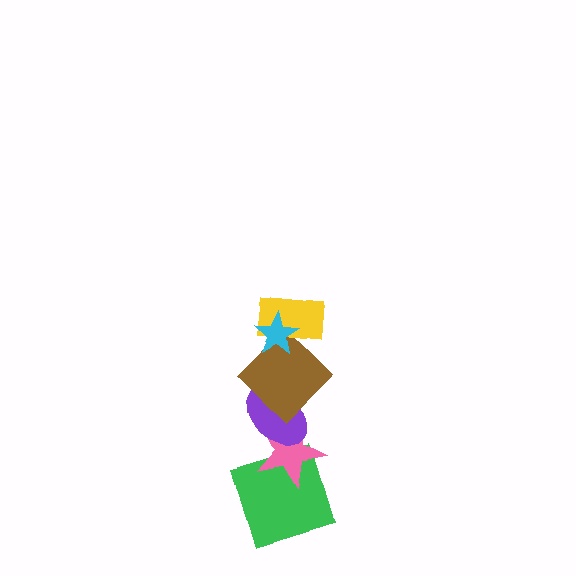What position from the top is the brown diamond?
The brown diamond is 3rd from the top.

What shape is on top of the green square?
The pink star is on top of the green square.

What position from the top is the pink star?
The pink star is 5th from the top.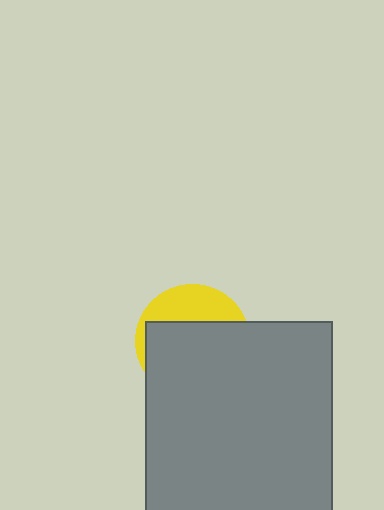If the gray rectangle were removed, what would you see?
You would see the complete yellow circle.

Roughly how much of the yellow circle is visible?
A small part of it is visible (roughly 33%).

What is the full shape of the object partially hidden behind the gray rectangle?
The partially hidden object is a yellow circle.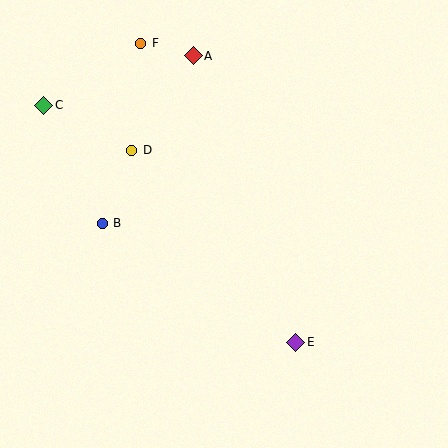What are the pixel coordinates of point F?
Point F is at (141, 43).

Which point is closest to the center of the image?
Point D at (132, 150) is closest to the center.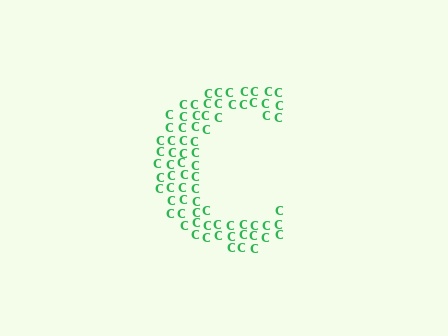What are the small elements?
The small elements are letter C's.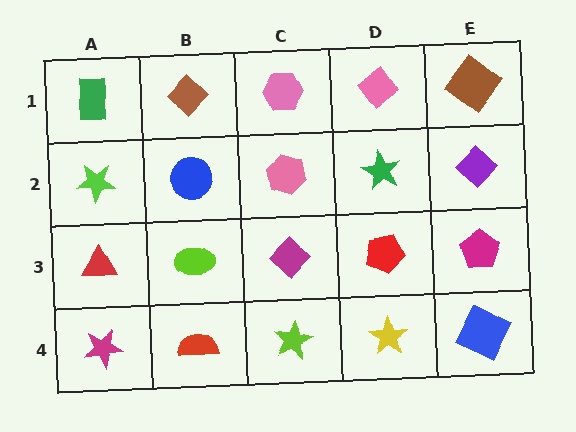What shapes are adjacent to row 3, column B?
A blue circle (row 2, column B), a red semicircle (row 4, column B), a red triangle (row 3, column A), a magenta diamond (row 3, column C).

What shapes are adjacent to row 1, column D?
A green star (row 2, column D), a pink hexagon (row 1, column C), a brown diamond (row 1, column E).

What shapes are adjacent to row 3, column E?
A purple diamond (row 2, column E), a blue square (row 4, column E), a red pentagon (row 3, column D).